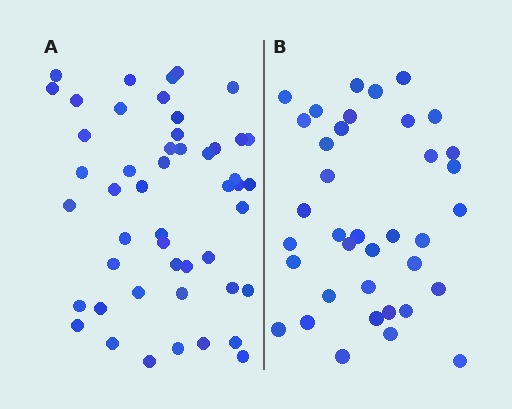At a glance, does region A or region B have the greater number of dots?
Region A (the left region) has more dots.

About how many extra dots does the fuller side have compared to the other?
Region A has roughly 12 or so more dots than region B.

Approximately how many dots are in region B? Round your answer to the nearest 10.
About 40 dots. (The exact count is 37, which rounds to 40.)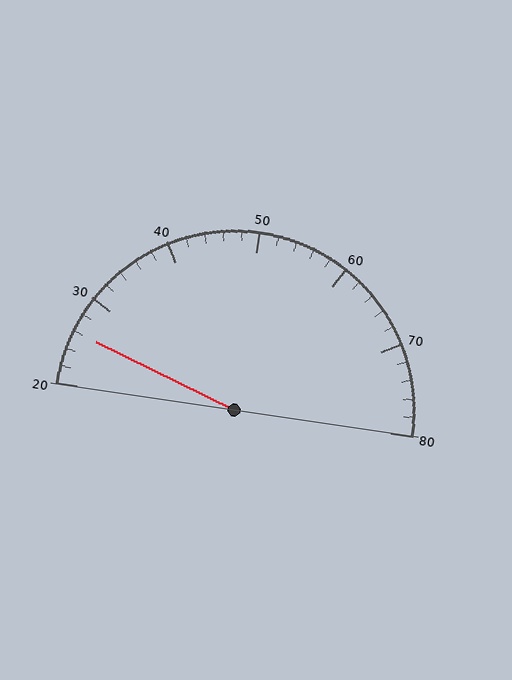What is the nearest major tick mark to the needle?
The nearest major tick mark is 30.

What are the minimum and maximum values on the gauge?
The gauge ranges from 20 to 80.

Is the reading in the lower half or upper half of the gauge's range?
The reading is in the lower half of the range (20 to 80).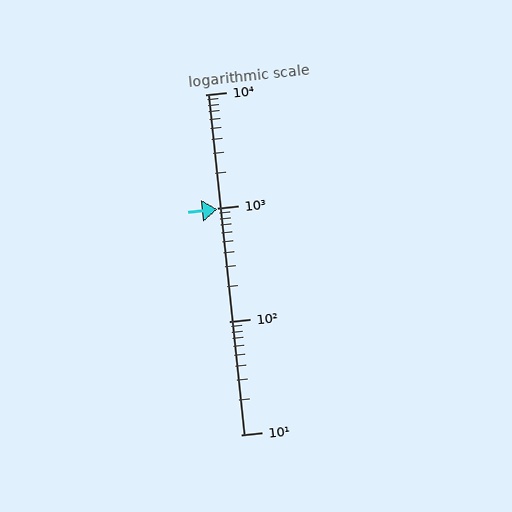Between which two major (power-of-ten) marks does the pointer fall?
The pointer is between 100 and 1000.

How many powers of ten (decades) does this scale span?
The scale spans 3 decades, from 10 to 10000.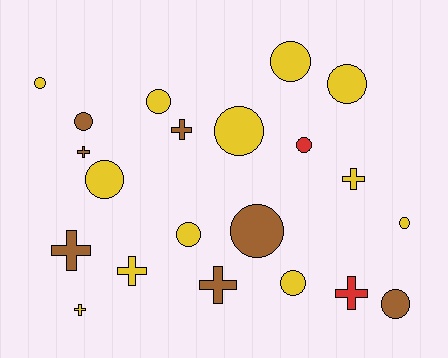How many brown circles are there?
There are 3 brown circles.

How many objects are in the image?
There are 21 objects.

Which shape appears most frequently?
Circle, with 13 objects.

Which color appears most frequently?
Yellow, with 12 objects.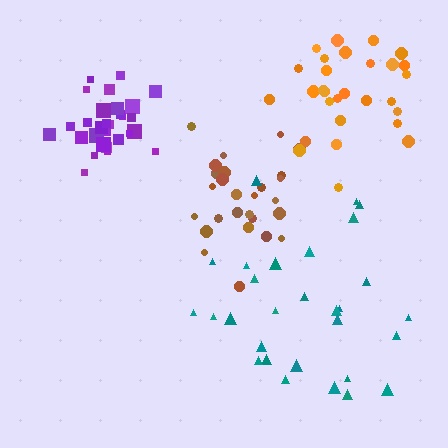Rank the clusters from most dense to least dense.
purple, brown, orange, teal.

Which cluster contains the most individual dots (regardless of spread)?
Teal (29).